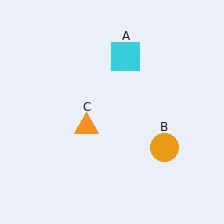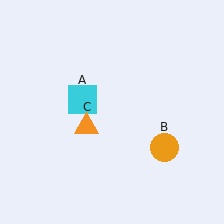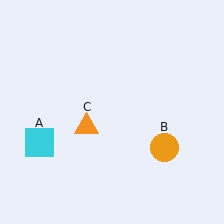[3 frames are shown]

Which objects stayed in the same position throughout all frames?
Orange circle (object B) and orange triangle (object C) remained stationary.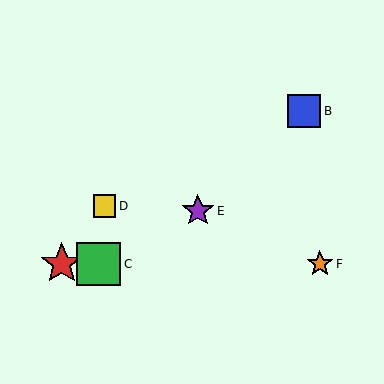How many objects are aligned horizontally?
3 objects (A, C, F) are aligned horizontally.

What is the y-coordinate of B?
Object B is at y≈111.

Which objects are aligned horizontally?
Objects A, C, F are aligned horizontally.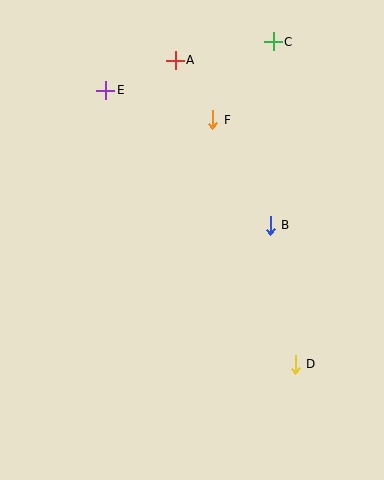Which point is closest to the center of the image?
Point B at (270, 225) is closest to the center.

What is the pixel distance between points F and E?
The distance between F and E is 111 pixels.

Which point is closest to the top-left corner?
Point E is closest to the top-left corner.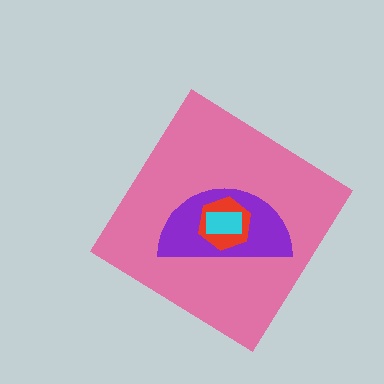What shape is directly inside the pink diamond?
The purple semicircle.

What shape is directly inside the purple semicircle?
The red hexagon.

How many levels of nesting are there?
4.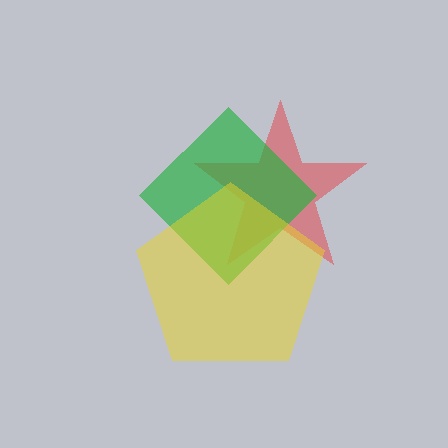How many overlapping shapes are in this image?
There are 3 overlapping shapes in the image.